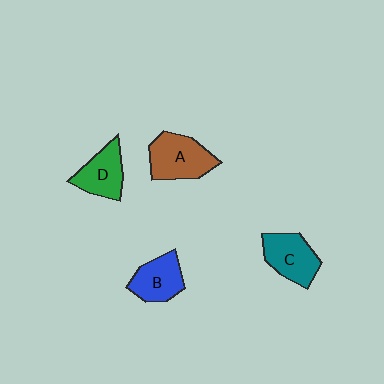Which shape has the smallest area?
Shape B (blue).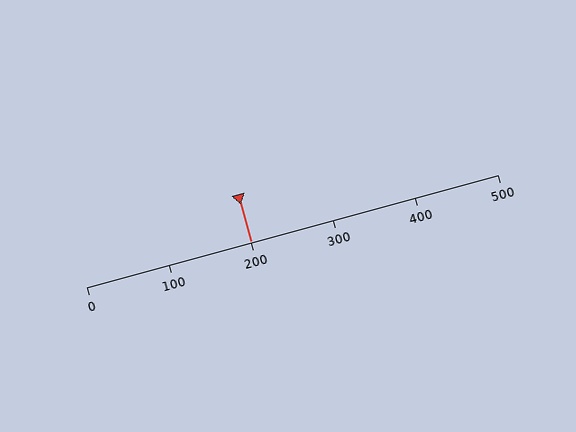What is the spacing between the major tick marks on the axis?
The major ticks are spaced 100 apart.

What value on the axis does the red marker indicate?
The marker indicates approximately 200.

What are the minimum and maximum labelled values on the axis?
The axis runs from 0 to 500.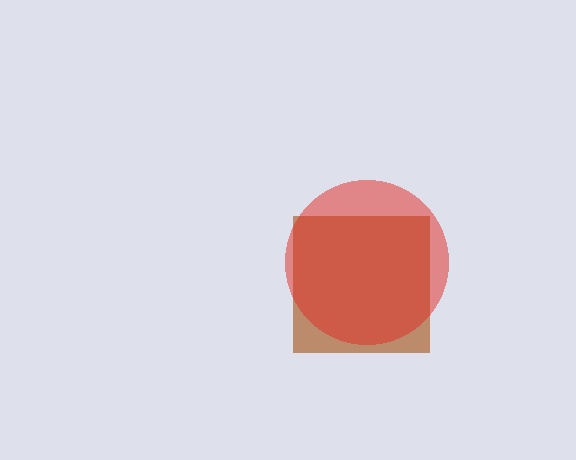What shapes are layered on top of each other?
The layered shapes are: a brown square, a red circle.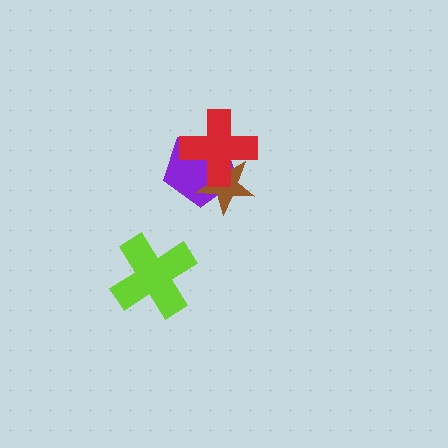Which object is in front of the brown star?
The red cross is in front of the brown star.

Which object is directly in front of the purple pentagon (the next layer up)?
The brown star is directly in front of the purple pentagon.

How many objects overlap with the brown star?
2 objects overlap with the brown star.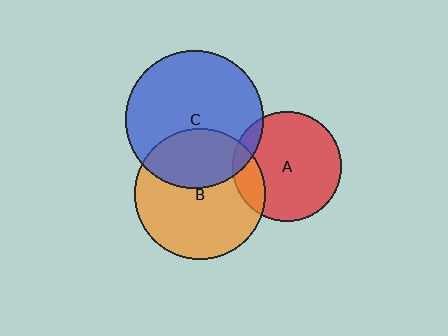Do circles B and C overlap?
Yes.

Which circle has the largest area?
Circle C (blue).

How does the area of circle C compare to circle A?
Approximately 1.6 times.